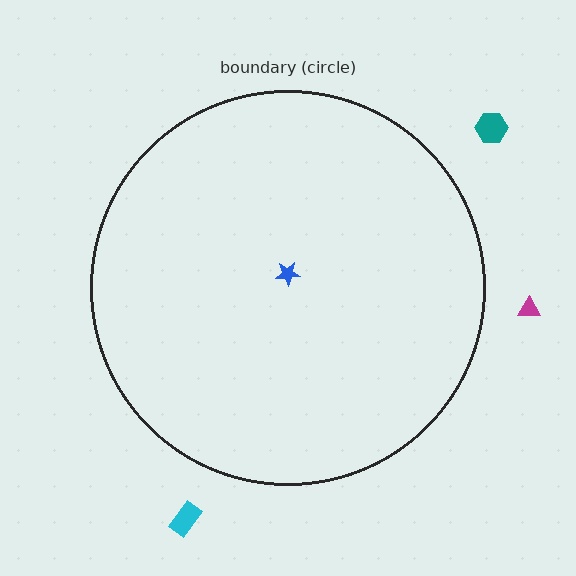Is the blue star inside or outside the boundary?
Inside.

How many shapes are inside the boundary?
1 inside, 3 outside.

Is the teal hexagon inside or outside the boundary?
Outside.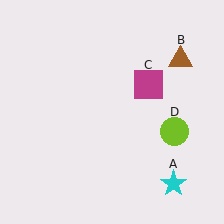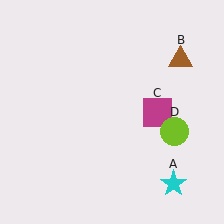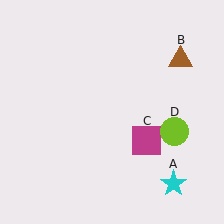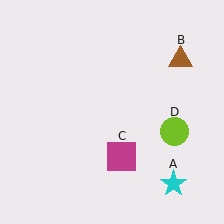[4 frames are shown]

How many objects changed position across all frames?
1 object changed position: magenta square (object C).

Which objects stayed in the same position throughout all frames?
Cyan star (object A) and brown triangle (object B) and lime circle (object D) remained stationary.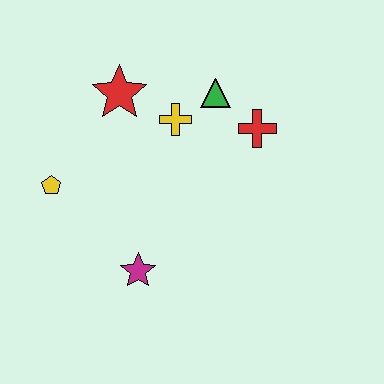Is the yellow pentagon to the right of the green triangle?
No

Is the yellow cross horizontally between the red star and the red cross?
Yes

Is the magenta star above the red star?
No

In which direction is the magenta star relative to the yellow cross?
The magenta star is below the yellow cross.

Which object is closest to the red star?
The yellow cross is closest to the red star.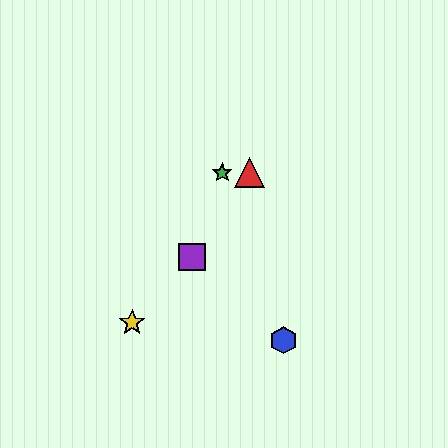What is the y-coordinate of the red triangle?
The red triangle is at y≈173.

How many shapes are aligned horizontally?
2 shapes (the red triangle, the green star) are aligned horizontally.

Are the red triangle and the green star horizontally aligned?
Yes, both are at y≈173.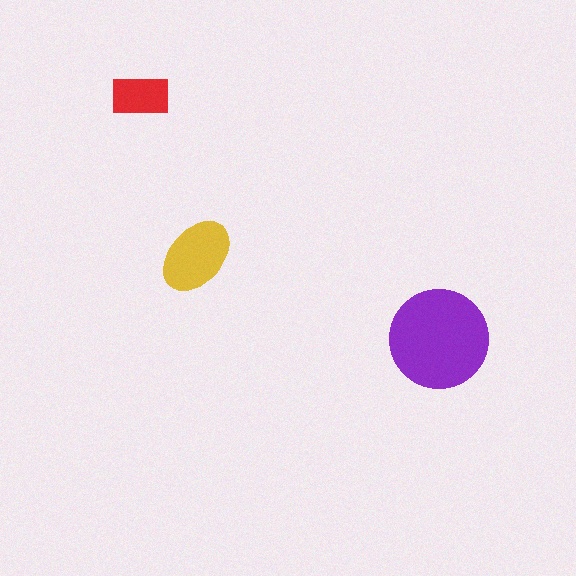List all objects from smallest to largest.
The red rectangle, the yellow ellipse, the purple circle.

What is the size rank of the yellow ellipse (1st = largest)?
2nd.